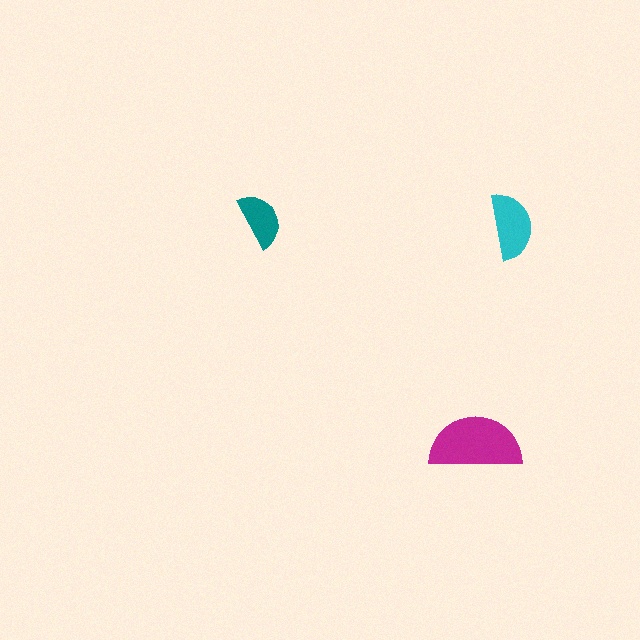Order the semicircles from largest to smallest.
the magenta one, the cyan one, the teal one.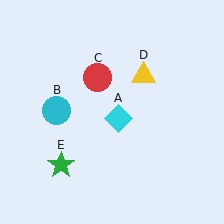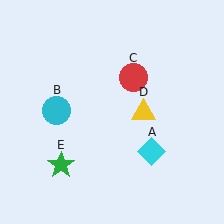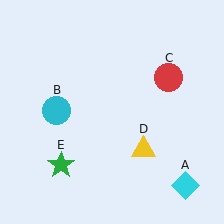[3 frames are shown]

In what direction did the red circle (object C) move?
The red circle (object C) moved right.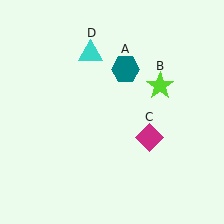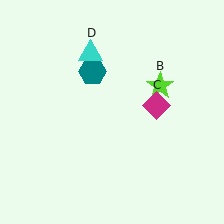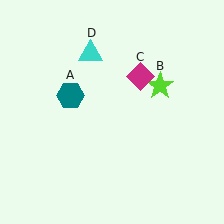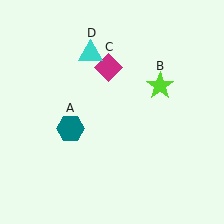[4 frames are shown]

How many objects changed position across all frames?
2 objects changed position: teal hexagon (object A), magenta diamond (object C).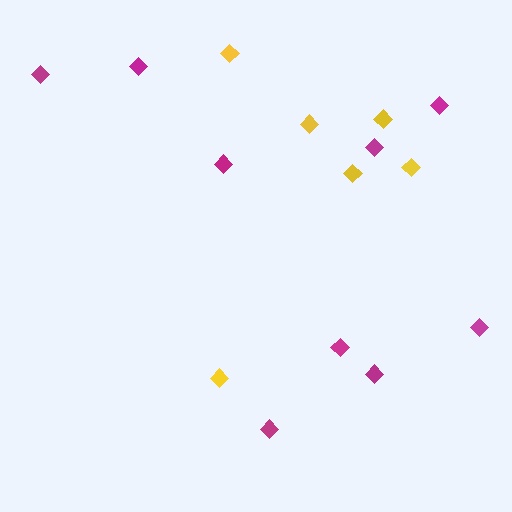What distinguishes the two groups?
There are 2 groups: one group of magenta diamonds (9) and one group of yellow diamonds (6).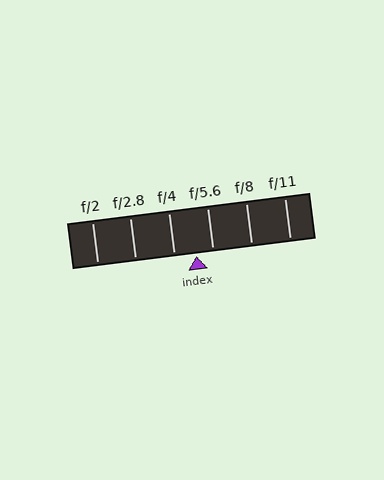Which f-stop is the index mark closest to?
The index mark is closest to f/5.6.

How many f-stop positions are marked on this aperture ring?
There are 6 f-stop positions marked.